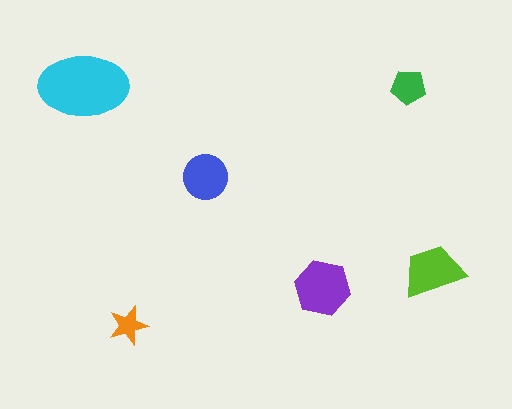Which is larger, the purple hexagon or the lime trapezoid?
The purple hexagon.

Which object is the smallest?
The orange star.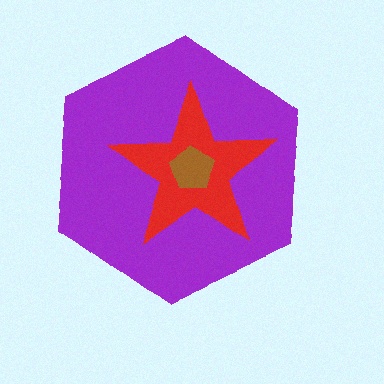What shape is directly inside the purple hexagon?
The red star.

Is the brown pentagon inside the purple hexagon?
Yes.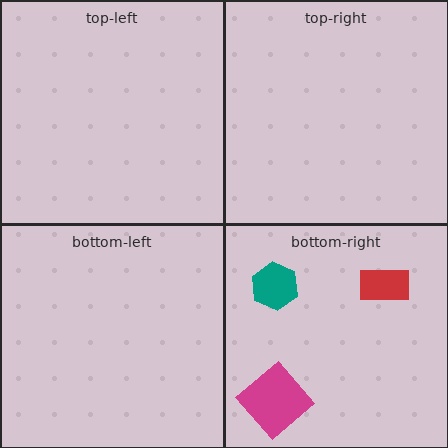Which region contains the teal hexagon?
The bottom-right region.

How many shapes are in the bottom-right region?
3.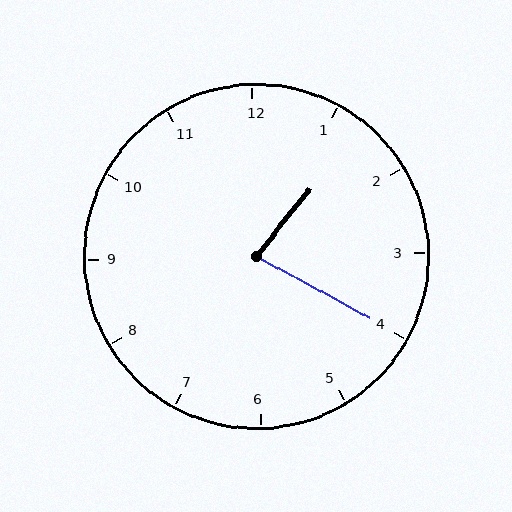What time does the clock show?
1:20.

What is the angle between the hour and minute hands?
Approximately 80 degrees.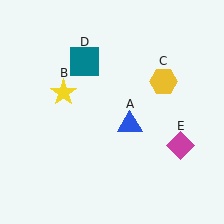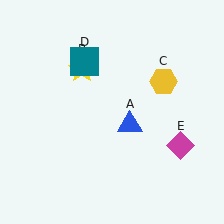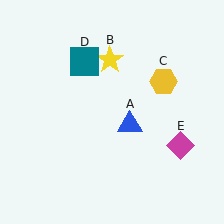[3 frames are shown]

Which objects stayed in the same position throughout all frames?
Blue triangle (object A) and yellow hexagon (object C) and teal square (object D) and magenta diamond (object E) remained stationary.